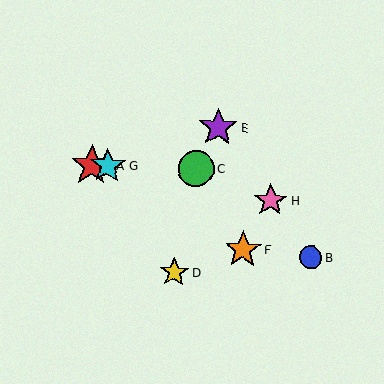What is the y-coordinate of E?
Object E is at y≈127.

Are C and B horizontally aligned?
No, C is at y≈168 and B is at y≈258.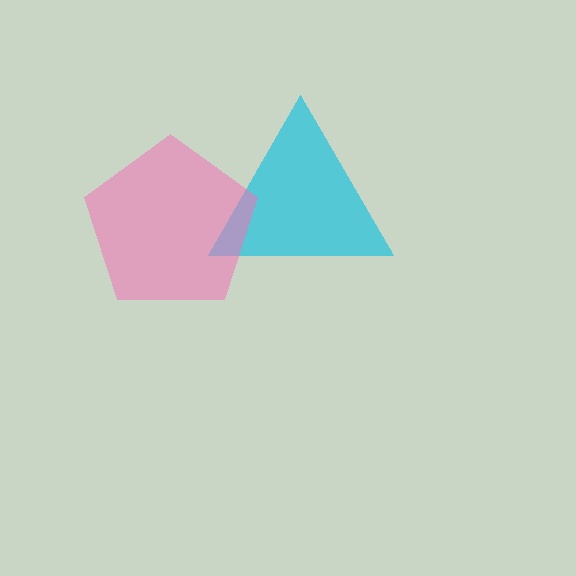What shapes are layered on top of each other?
The layered shapes are: a cyan triangle, a pink pentagon.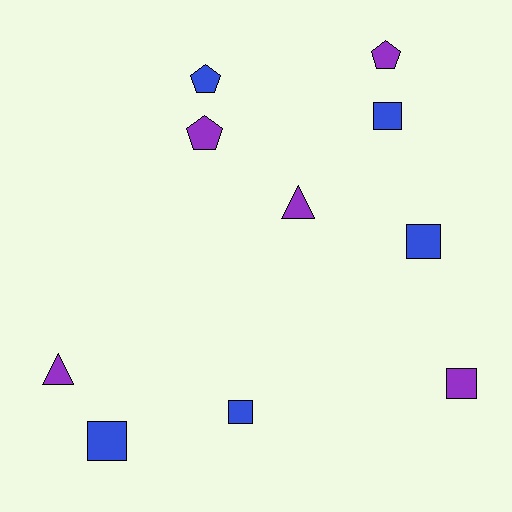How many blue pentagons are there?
There is 1 blue pentagon.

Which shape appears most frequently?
Square, with 5 objects.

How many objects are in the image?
There are 10 objects.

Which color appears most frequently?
Purple, with 5 objects.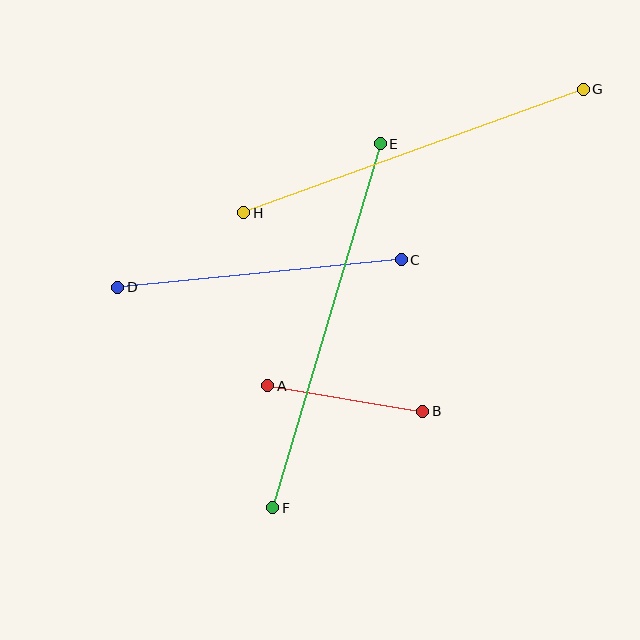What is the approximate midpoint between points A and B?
The midpoint is at approximately (345, 398) pixels.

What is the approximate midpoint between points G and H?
The midpoint is at approximately (413, 151) pixels.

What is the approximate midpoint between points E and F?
The midpoint is at approximately (326, 326) pixels.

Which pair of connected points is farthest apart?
Points E and F are farthest apart.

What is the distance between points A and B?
The distance is approximately 157 pixels.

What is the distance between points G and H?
The distance is approximately 361 pixels.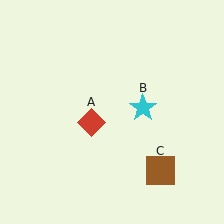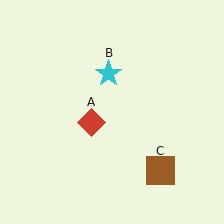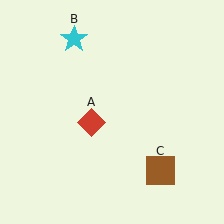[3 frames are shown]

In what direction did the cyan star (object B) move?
The cyan star (object B) moved up and to the left.